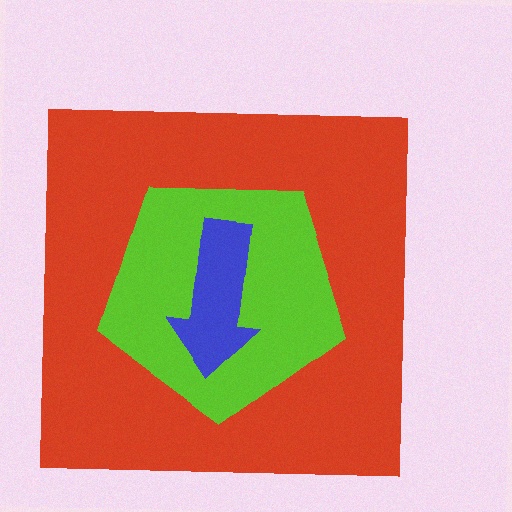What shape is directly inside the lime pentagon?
The blue arrow.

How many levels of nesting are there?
3.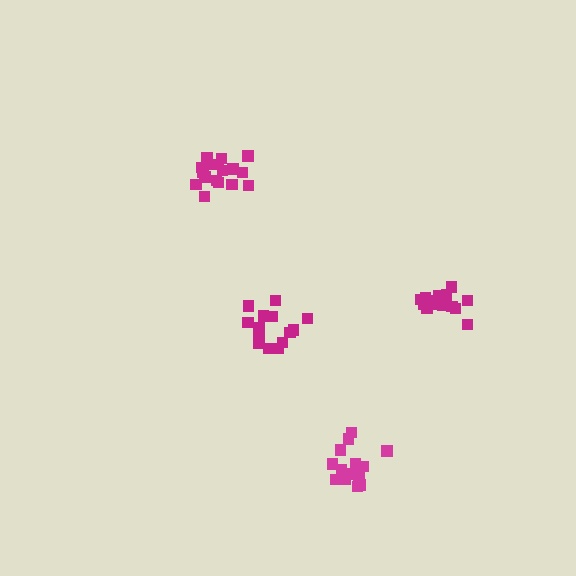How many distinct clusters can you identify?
There are 4 distinct clusters.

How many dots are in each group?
Group 1: 16 dots, Group 2: 15 dots, Group 3: 17 dots, Group 4: 14 dots (62 total).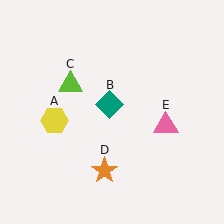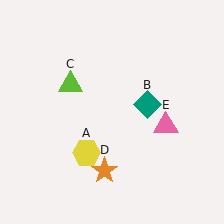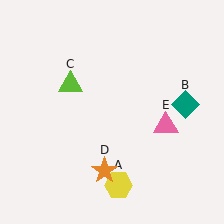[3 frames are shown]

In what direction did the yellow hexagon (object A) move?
The yellow hexagon (object A) moved down and to the right.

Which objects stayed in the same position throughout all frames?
Lime triangle (object C) and orange star (object D) and pink triangle (object E) remained stationary.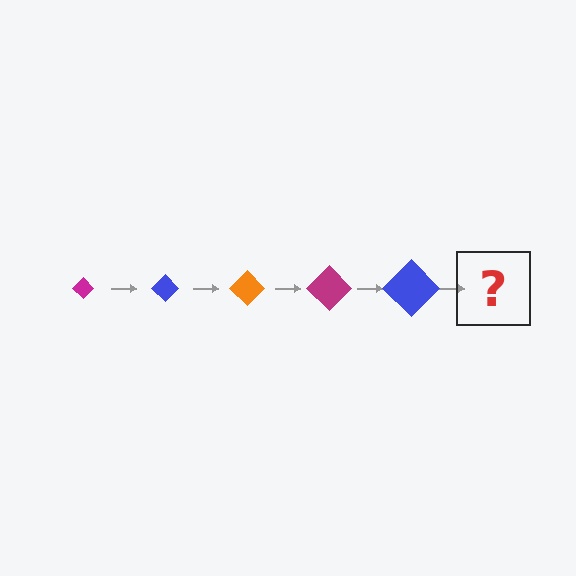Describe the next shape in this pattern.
It should be an orange diamond, larger than the previous one.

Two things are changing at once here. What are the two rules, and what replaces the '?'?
The two rules are that the diamond grows larger each step and the color cycles through magenta, blue, and orange. The '?' should be an orange diamond, larger than the previous one.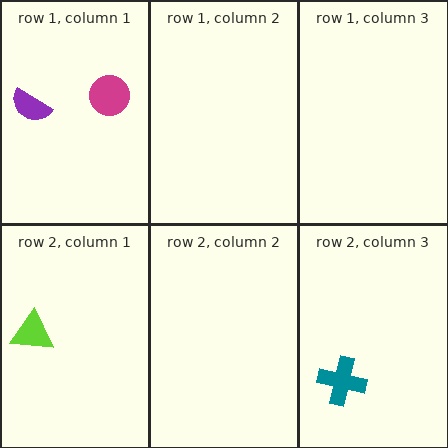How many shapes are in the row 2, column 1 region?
1.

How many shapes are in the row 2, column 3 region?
1.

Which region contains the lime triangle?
The row 2, column 1 region.